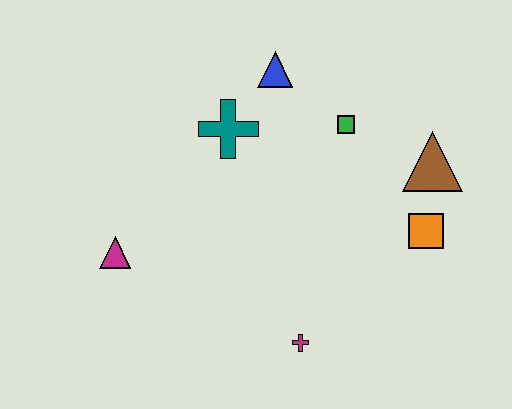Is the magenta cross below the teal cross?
Yes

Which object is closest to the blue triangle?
The teal cross is closest to the blue triangle.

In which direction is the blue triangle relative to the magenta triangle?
The blue triangle is above the magenta triangle.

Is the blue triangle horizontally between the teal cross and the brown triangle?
Yes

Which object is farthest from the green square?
The magenta triangle is farthest from the green square.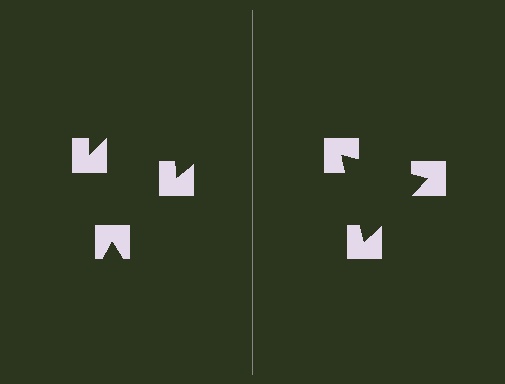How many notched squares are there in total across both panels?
6 — 3 on each side.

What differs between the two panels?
The notched squares are positioned identically on both sides; only the wedge orientations differ. On the right they align to a triangle; on the left they are misaligned.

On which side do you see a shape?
An illusory triangle appears on the right side. On the left side the wedge cuts are rotated, so no coherent shape forms.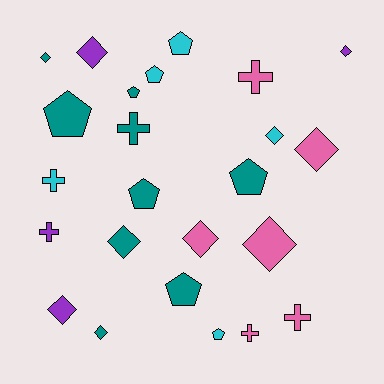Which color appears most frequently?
Teal, with 9 objects.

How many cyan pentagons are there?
There are 3 cyan pentagons.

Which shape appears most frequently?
Diamond, with 10 objects.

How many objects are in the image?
There are 24 objects.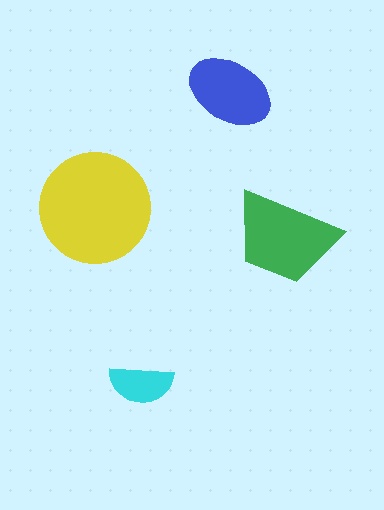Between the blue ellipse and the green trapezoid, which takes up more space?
The green trapezoid.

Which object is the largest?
The yellow circle.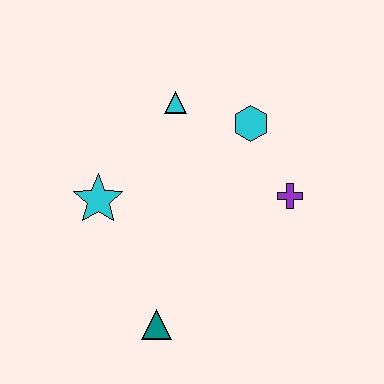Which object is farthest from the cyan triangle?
The teal triangle is farthest from the cyan triangle.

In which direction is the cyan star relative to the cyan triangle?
The cyan star is below the cyan triangle.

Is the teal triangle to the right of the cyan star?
Yes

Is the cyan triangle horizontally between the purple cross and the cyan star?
Yes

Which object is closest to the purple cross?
The cyan hexagon is closest to the purple cross.